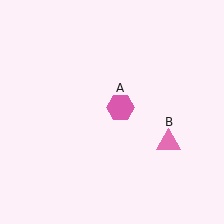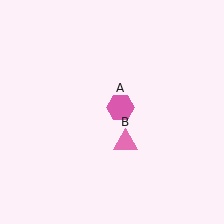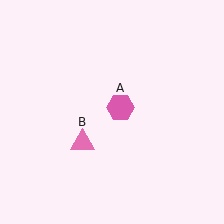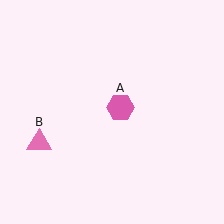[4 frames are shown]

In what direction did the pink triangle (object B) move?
The pink triangle (object B) moved left.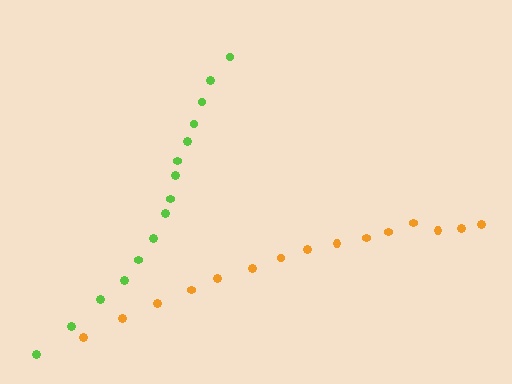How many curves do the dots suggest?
There are 2 distinct paths.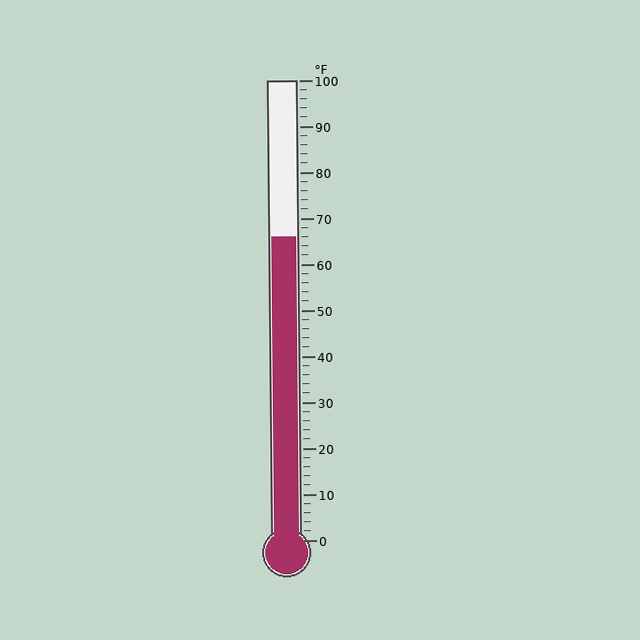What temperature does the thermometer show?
The thermometer shows approximately 66°F.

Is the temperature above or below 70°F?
The temperature is below 70°F.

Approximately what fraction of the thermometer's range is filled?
The thermometer is filled to approximately 65% of its range.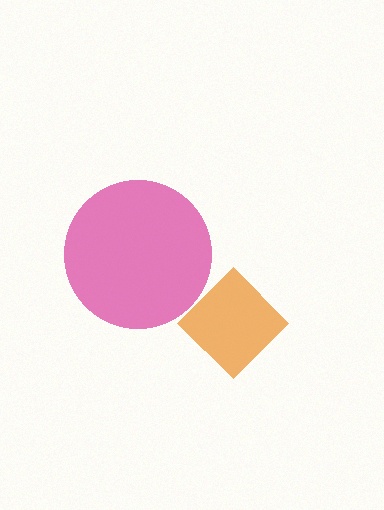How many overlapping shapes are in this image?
There are 2 overlapping shapes in the image.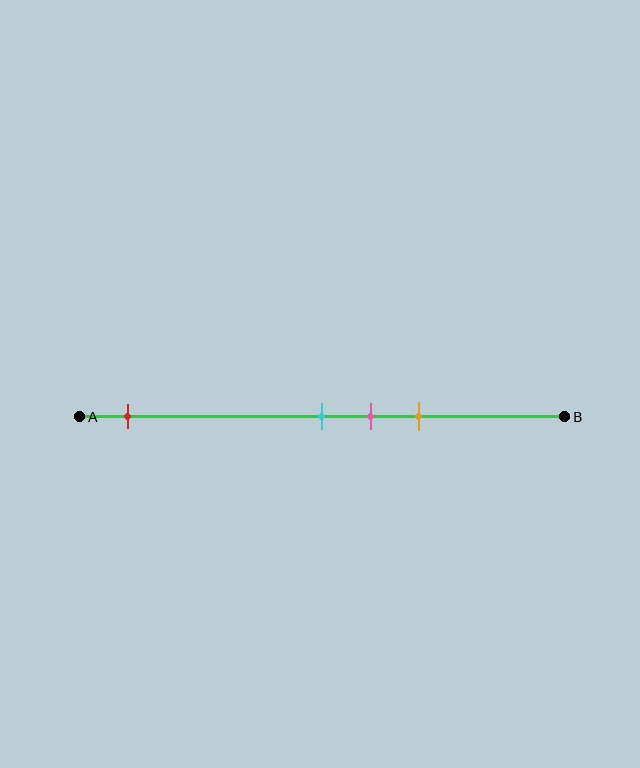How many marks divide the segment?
There are 4 marks dividing the segment.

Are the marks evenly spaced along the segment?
No, the marks are not evenly spaced.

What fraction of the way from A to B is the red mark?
The red mark is approximately 10% (0.1) of the way from A to B.